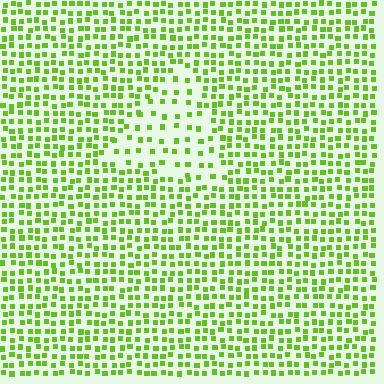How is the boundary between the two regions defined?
The boundary is defined by a change in element density (approximately 2.1x ratio). All elements are the same color, size, and shape.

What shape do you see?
I see a triangle.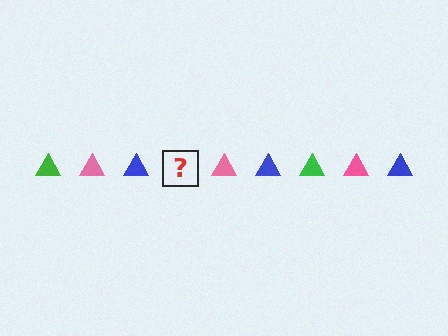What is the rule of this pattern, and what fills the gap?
The rule is that the pattern cycles through green, pink, blue triangles. The gap should be filled with a green triangle.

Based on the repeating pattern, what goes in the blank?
The blank should be a green triangle.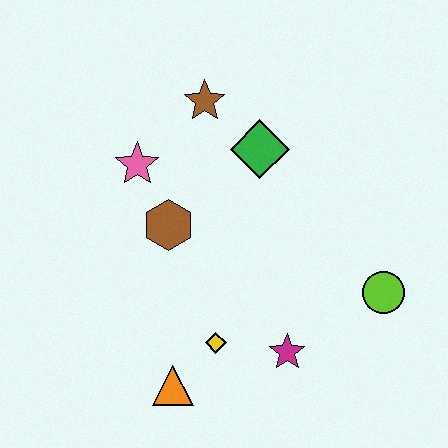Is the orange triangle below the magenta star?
Yes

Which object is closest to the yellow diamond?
The orange triangle is closest to the yellow diamond.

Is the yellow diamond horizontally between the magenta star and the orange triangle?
Yes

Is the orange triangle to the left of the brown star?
Yes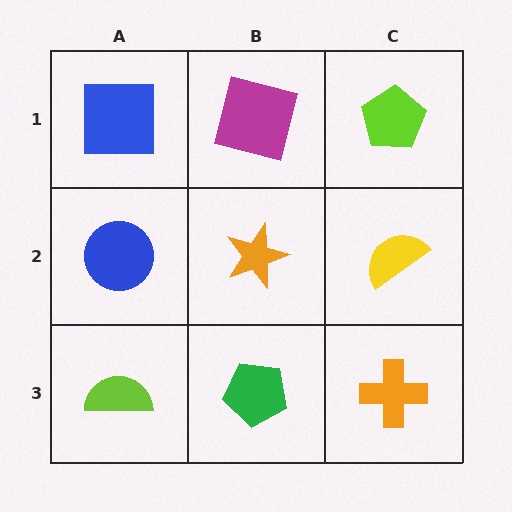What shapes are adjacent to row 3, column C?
A yellow semicircle (row 2, column C), a green pentagon (row 3, column B).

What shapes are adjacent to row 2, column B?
A magenta square (row 1, column B), a green pentagon (row 3, column B), a blue circle (row 2, column A), a yellow semicircle (row 2, column C).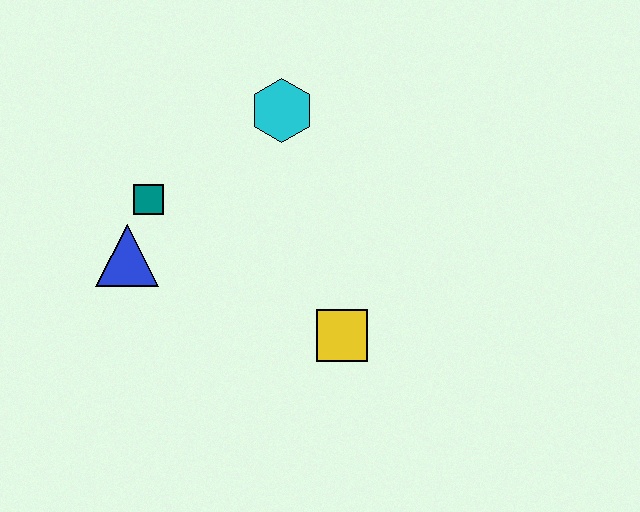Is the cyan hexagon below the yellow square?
No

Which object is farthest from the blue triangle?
The yellow square is farthest from the blue triangle.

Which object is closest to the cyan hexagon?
The teal square is closest to the cyan hexagon.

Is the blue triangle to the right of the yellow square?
No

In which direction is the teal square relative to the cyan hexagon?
The teal square is to the left of the cyan hexagon.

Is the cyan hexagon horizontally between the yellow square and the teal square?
Yes